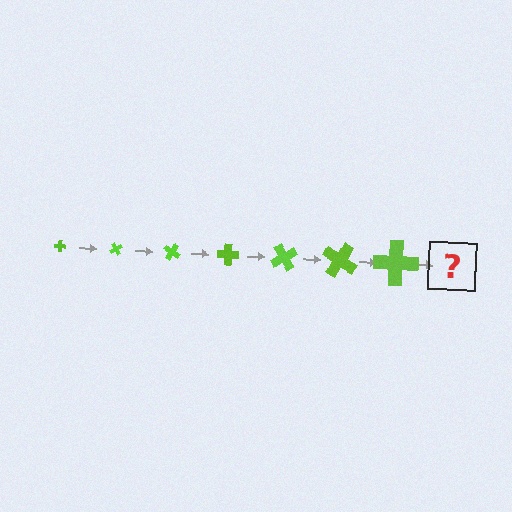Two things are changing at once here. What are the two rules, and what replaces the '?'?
The two rules are that the cross grows larger each step and it rotates 60 degrees each step. The '?' should be a cross, larger than the previous one and rotated 420 degrees from the start.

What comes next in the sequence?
The next element should be a cross, larger than the previous one and rotated 420 degrees from the start.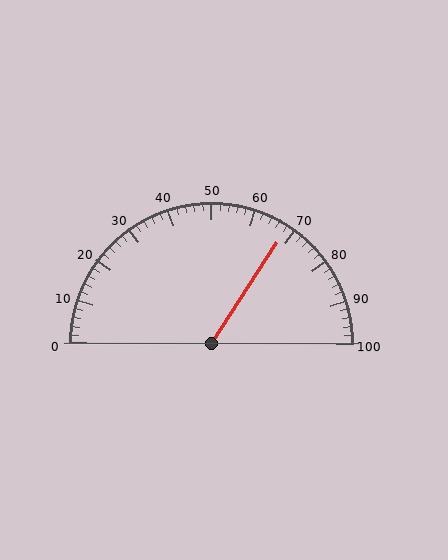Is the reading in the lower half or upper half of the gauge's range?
The reading is in the upper half of the range (0 to 100).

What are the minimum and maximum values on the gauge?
The gauge ranges from 0 to 100.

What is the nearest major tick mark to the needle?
The nearest major tick mark is 70.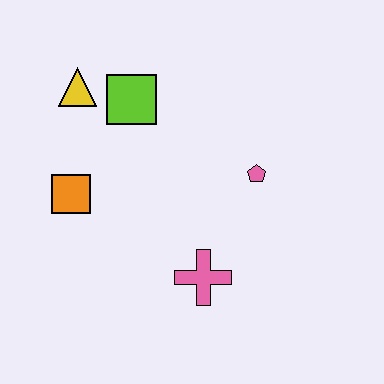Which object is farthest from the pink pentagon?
The yellow triangle is farthest from the pink pentagon.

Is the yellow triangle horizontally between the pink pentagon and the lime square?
No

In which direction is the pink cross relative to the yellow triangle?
The pink cross is below the yellow triangle.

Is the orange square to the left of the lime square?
Yes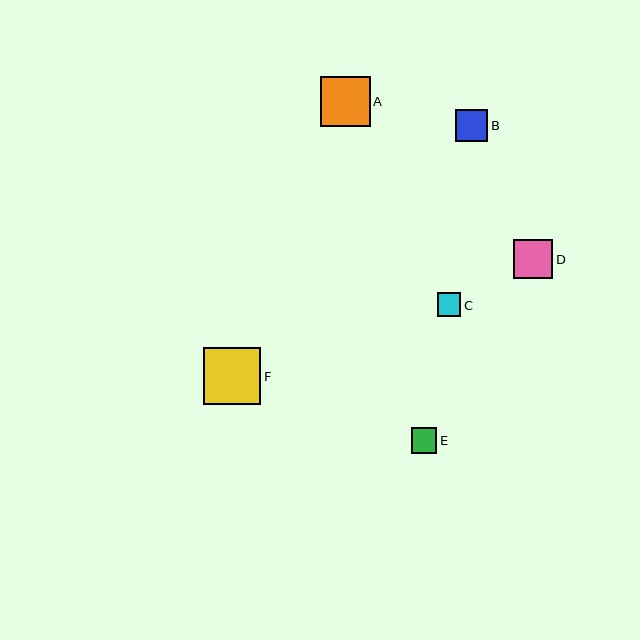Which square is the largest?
Square F is the largest with a size of approximately 57 pixels.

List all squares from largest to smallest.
From largest to smallest: F, A, D, B, E, C.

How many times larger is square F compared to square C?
Square F is approximately 2.4 times the size of square C.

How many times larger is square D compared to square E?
Square D is approximately 1.5 times the size of square E.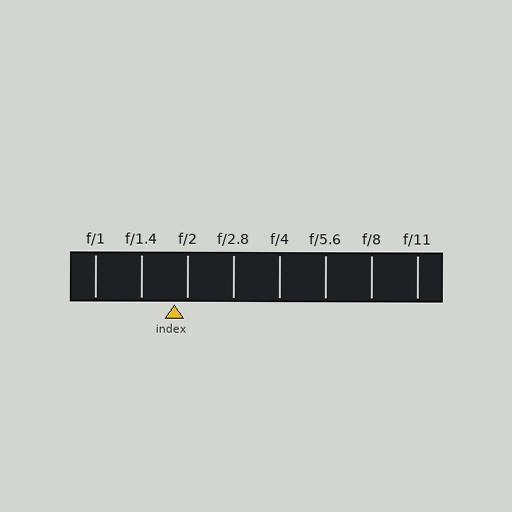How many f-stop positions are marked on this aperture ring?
There are 8 f-stop positions marked.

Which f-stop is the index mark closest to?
The index mark is closest to f/2.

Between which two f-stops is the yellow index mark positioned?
The index mark is between f/1.4 and f/2.